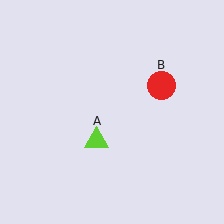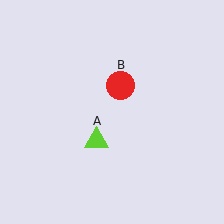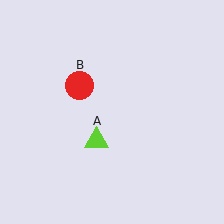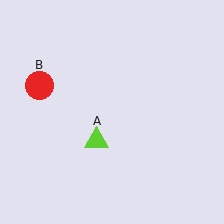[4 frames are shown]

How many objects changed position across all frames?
1 object changed position: red circle (object B).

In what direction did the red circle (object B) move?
The red circle (object B) moved left.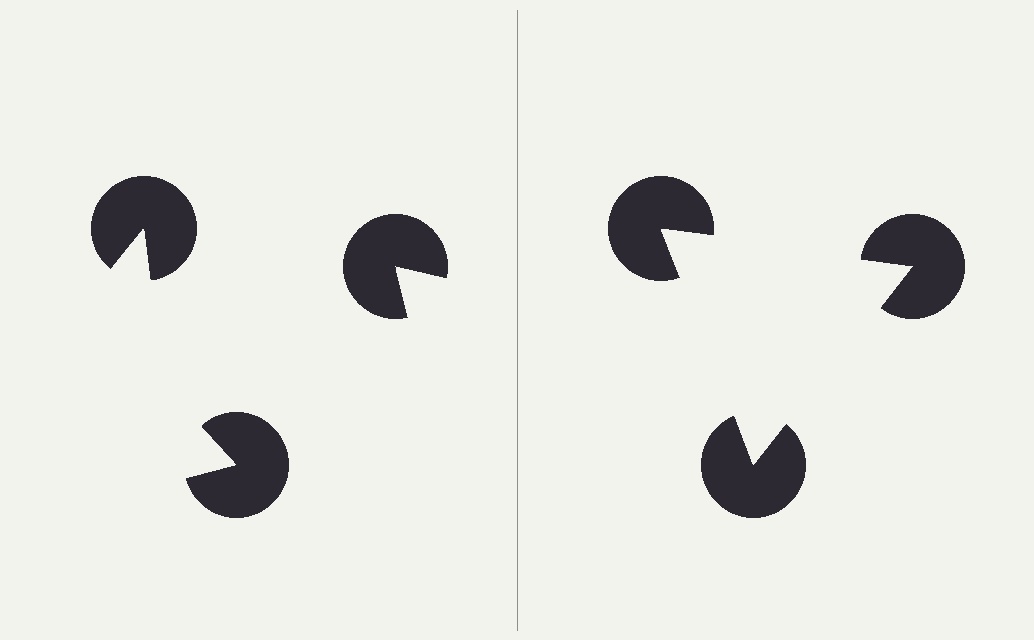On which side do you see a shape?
An illusory triangle appears on the right side. On the left side the wedge cuts are rotated, so no coherent shape forms.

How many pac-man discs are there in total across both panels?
6 — 3 on each side.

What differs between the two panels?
The pac-man discs are positioned identically on both sides; only the wedge orientations differ. On the right they align to a triangle; on the left they are misaligned.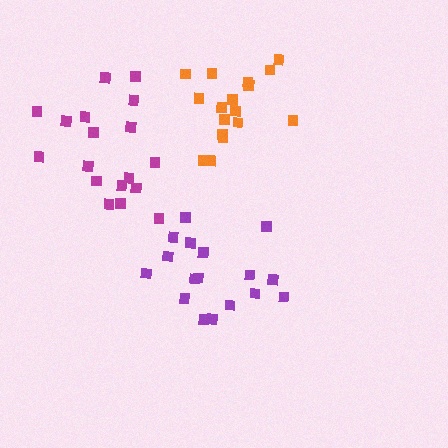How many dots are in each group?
Group 1: 17 dots, Group 2: 17 dots, Group 3: 18 dots (52 total).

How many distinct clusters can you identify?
There are 3 distinct clusters.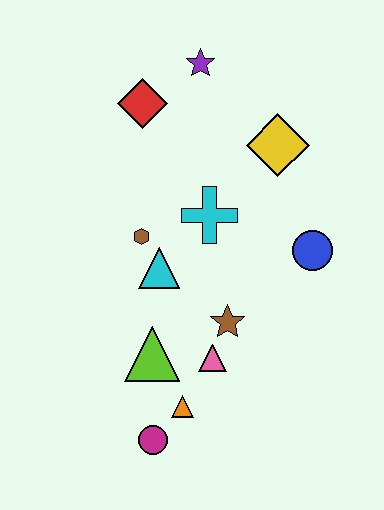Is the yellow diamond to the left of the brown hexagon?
No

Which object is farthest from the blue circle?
The magenta circle is farthest from the blue circle.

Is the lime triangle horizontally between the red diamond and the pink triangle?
Yes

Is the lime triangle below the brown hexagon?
Yes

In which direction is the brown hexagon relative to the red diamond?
The brown hexagon is below the red diamond.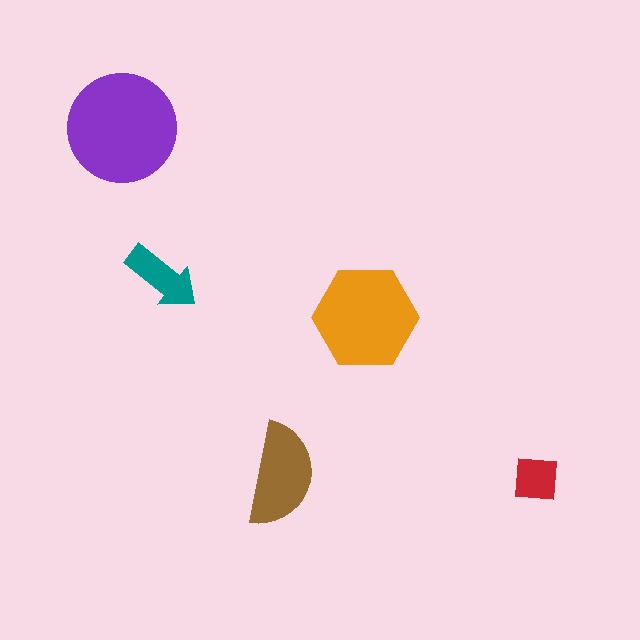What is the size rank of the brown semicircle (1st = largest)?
3rd.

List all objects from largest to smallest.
The purple circle, the orange hexagon, the brown semicircle, the teal arrow, the red square.